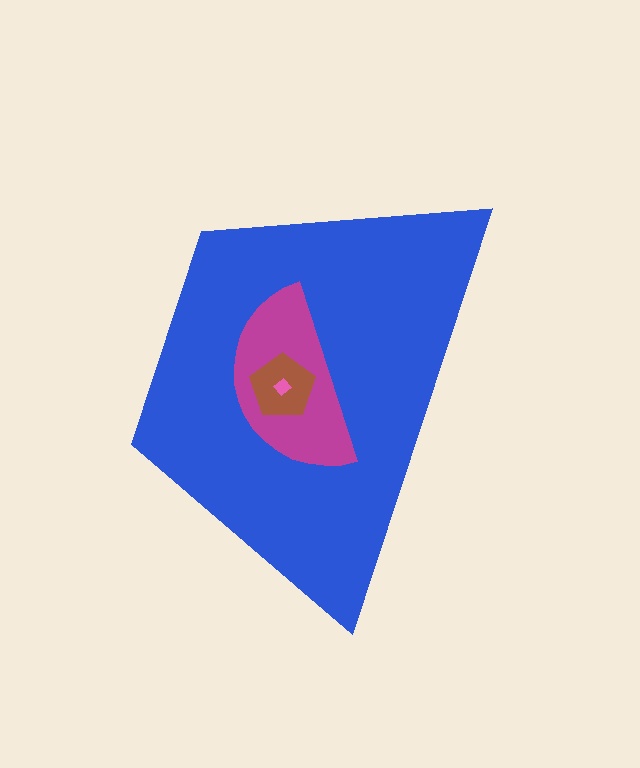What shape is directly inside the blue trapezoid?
The magenta semicircle.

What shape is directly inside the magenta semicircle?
The brown pentagon.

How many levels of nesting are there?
4.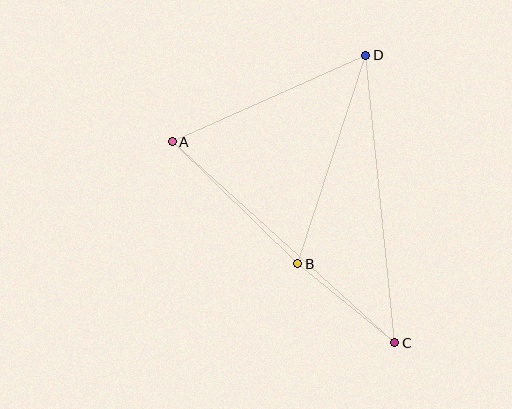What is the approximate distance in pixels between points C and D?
The distance between C and D is approximately 289 pixels.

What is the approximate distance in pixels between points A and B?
The distance between A and B is approximately 175 pixels.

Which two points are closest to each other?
Points B and C are closest to each other.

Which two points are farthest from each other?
Points A and C are farthest from each other.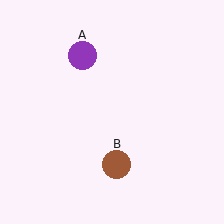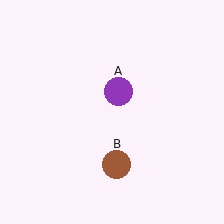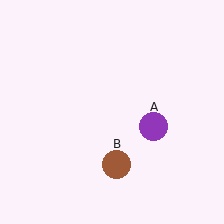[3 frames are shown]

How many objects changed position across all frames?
1 object changed position: purple circle (object A).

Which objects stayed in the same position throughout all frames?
Brown circle (object B) remained stationary.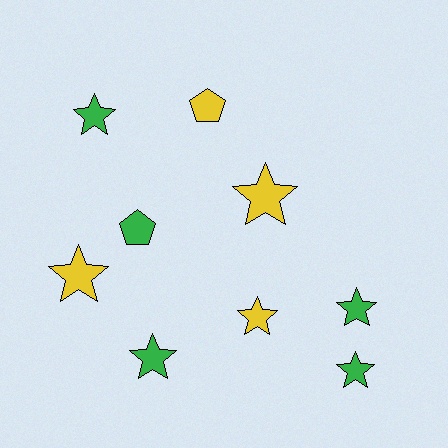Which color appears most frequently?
Green, with 5 objects.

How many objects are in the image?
There are 9 objects.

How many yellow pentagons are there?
There is 1 yellow pentagon.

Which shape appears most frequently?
Star, with 7 objects.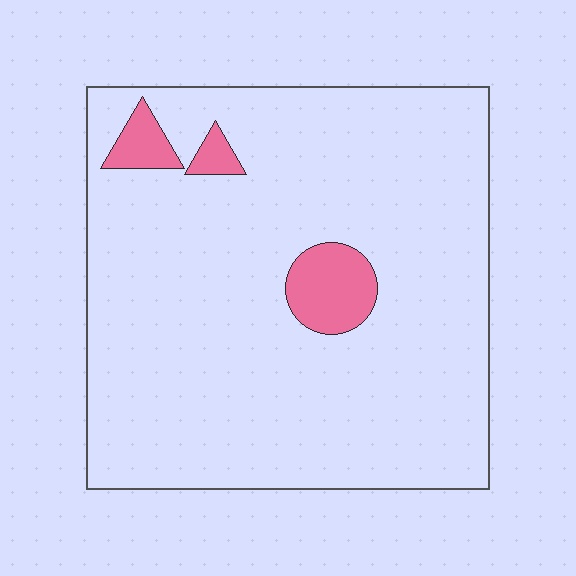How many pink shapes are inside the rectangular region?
3.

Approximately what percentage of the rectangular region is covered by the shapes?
Approximately 5%.